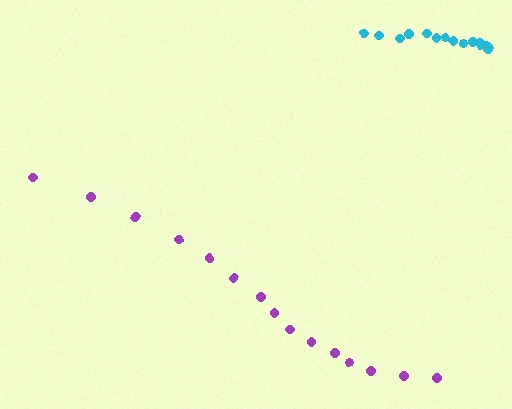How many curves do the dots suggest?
There are 2 distinct paths.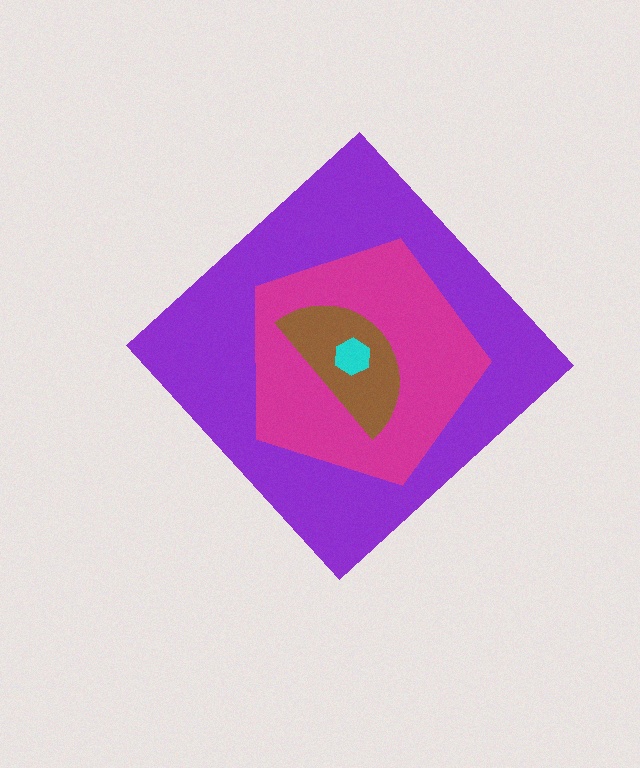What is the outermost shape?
The purple diamond.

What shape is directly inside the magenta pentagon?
The brown semicircle.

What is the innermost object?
The cyan hexagon.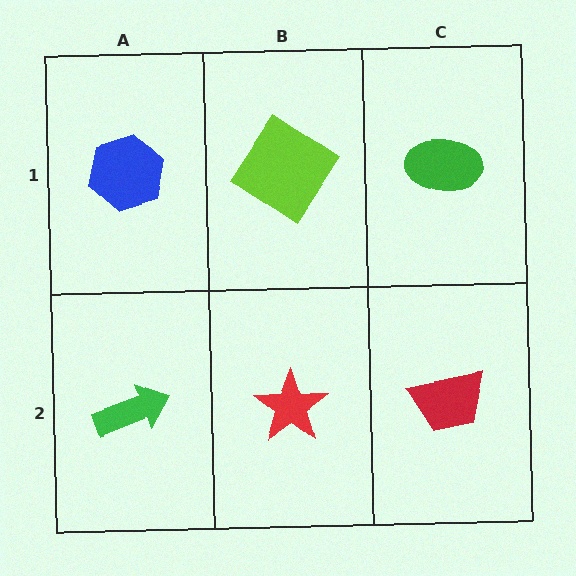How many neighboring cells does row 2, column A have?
2.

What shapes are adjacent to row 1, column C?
A red trapezoid (row 2, column C), a lime diamond (row 1, column B).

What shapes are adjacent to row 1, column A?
A green arrow (row 2, column A), a lime diamond (row 1, column B).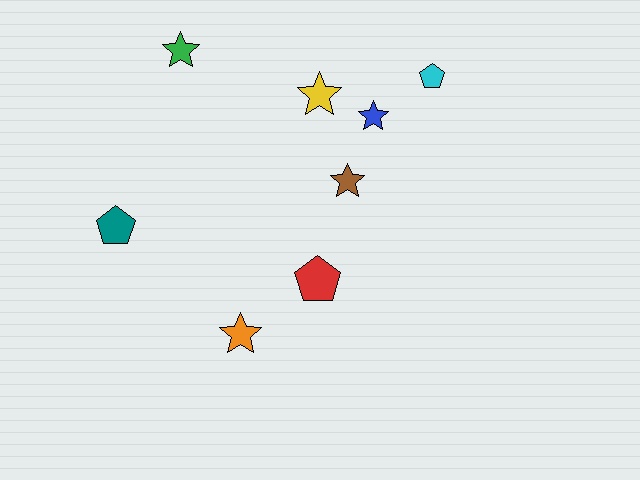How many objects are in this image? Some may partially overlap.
There are 8 objects.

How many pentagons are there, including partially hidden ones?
There are 3 pentagons.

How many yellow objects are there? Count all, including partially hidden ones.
There is 1 yellow object.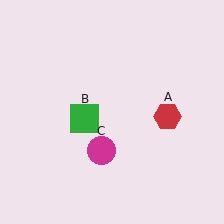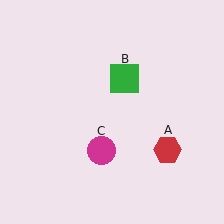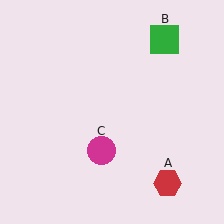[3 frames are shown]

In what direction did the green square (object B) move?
The green square (object B) moved up and to the right.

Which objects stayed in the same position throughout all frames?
Magenta circle (object C) remained stationary.